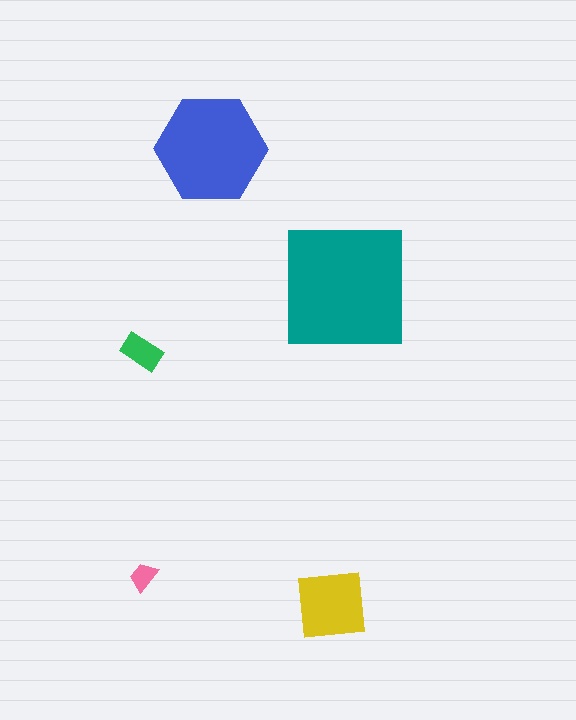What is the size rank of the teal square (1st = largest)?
1st.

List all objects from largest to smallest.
The teal square, the blue hexagon, the yellow square, the green rectangle, the pink trapezoid.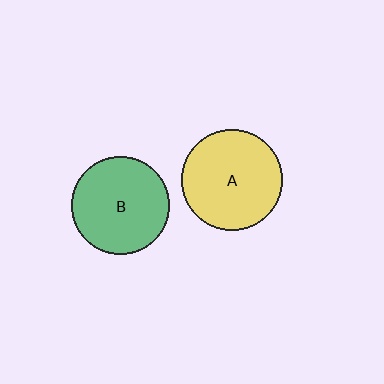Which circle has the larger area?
Circle A (yellow).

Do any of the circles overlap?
No, none of the circles overlap.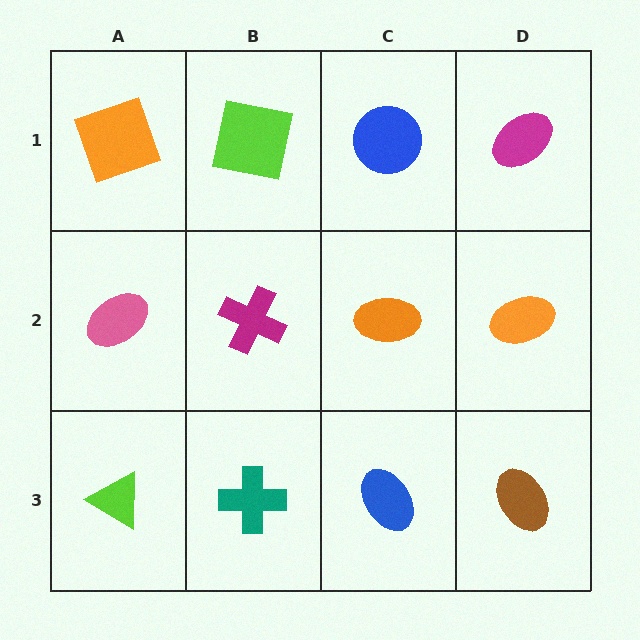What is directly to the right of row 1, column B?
A blue circle.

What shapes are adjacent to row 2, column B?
A lime square (row 1, column B), a teal cross (row 3, column B), a pink ellipse (row 2, column A), an orange ellipse (row 2, column C).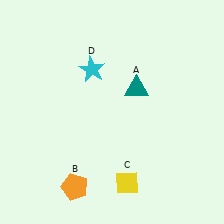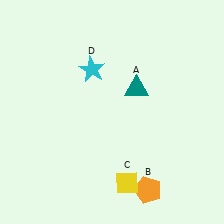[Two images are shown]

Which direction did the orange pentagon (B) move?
The orange pentagon (B) moved right.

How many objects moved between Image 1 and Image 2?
1 object moved between the two images.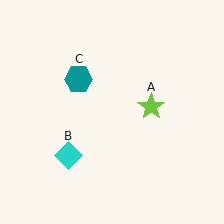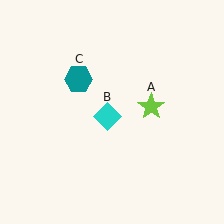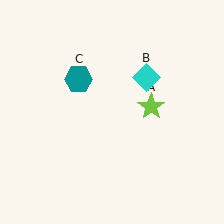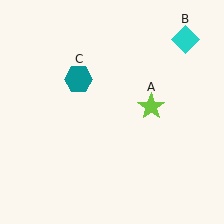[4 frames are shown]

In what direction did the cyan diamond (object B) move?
The cyan diamond (object B) moved up and to the right.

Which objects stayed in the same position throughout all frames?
Lime star (object A) and teal hexagon (object C) remained stationary.